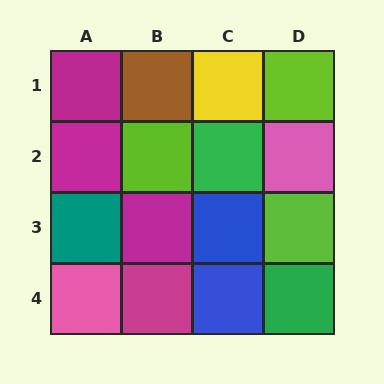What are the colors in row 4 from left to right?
Pink, magenta, blue, green.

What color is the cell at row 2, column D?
Pink.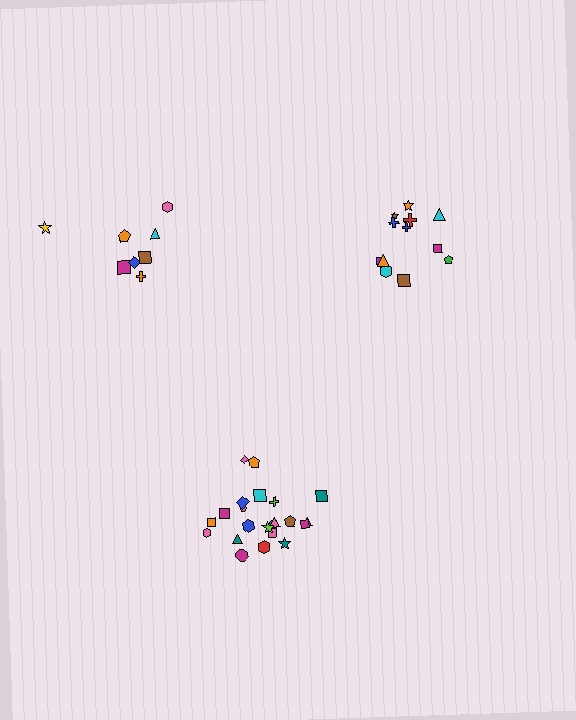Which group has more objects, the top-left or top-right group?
The top-right group.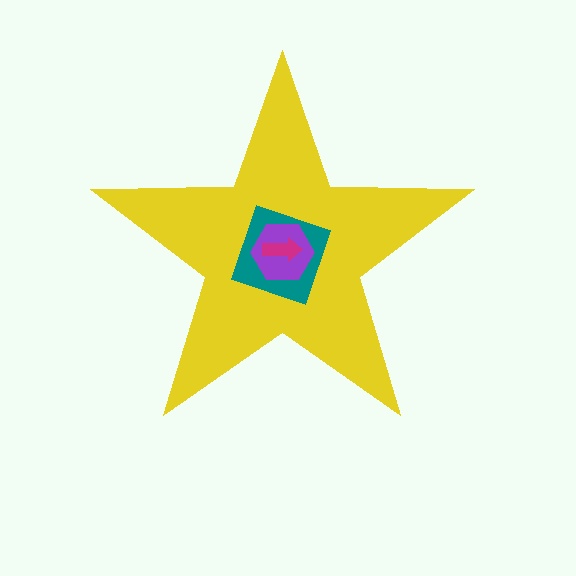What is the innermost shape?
The magenta arrow.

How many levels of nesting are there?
4.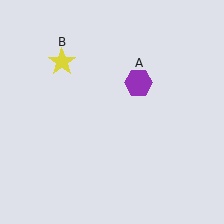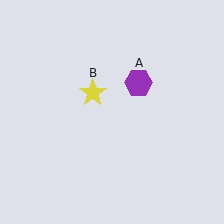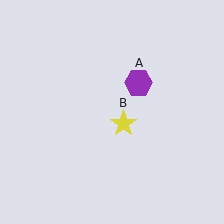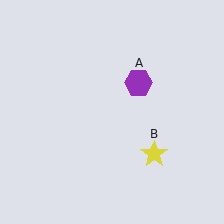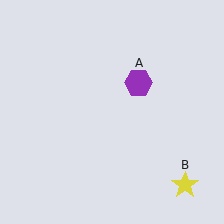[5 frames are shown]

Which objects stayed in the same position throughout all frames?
Purple hexagon (object A) remained stationary.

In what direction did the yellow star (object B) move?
The yellow star (object B) moved down and to the right.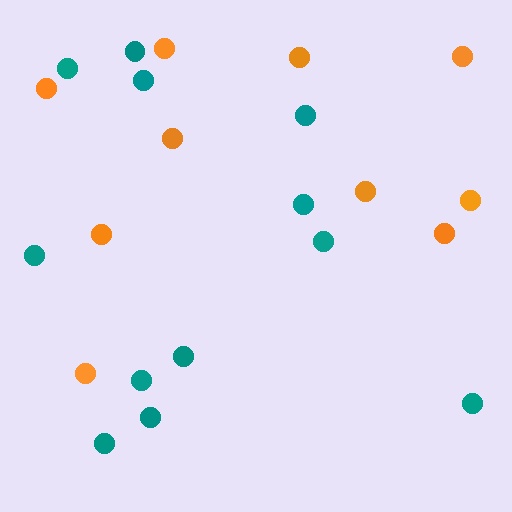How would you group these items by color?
There are 2 groups: one group of teal circles (12) and one group of orange circles (10).